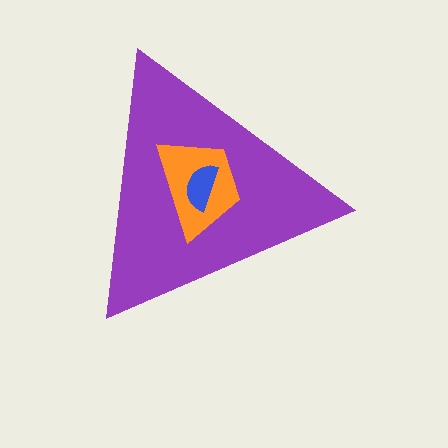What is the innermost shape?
The blue semicircle.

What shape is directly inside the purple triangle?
The orange trapezoid.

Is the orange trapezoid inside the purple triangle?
Yes.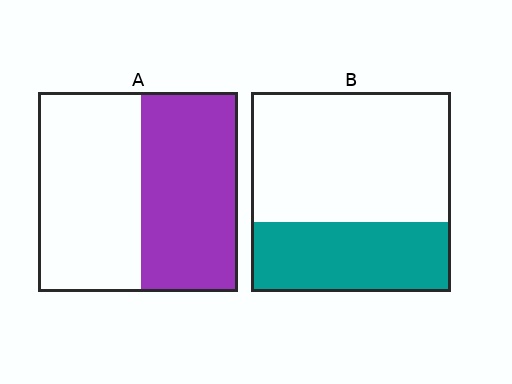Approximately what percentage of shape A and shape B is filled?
A is approximately 50% and B is approximately 35%.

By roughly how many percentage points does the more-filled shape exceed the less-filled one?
By roughly 15 percentage points (A over B).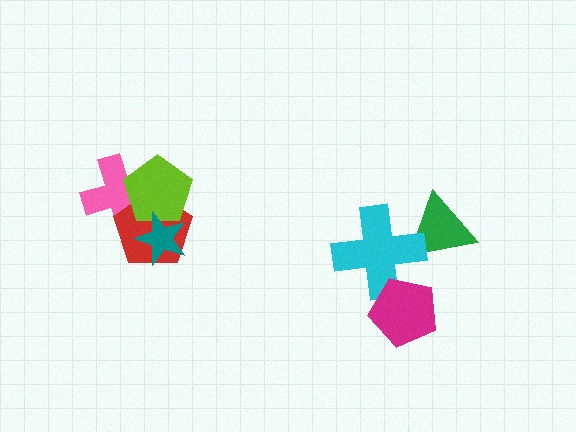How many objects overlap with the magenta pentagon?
1 object overlaps with the magenta pentagon.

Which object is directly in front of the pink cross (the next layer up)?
The red pentagon is directly in front of the pink cross.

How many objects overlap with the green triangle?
1 object overlaps with the green triangle.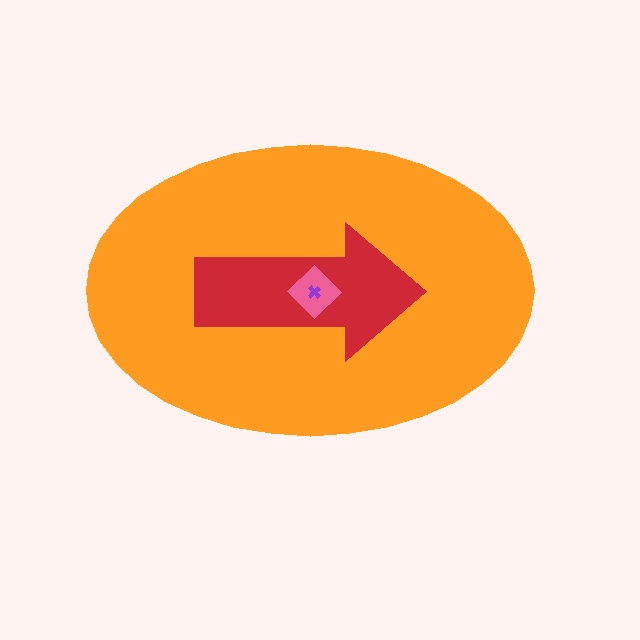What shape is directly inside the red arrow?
The pink diamond.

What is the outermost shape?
The orange ellipse.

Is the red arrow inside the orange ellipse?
Yes.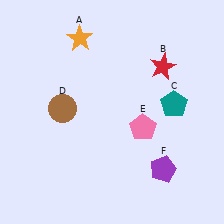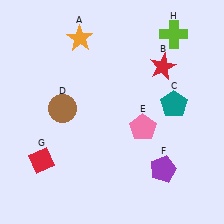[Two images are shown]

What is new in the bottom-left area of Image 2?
A red diamond (G) was added in the bottom-left area of Image 2.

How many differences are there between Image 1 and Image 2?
There are 2 differences between the two images.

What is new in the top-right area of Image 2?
A lime cross (H) was added in the top-right area of Image 2.